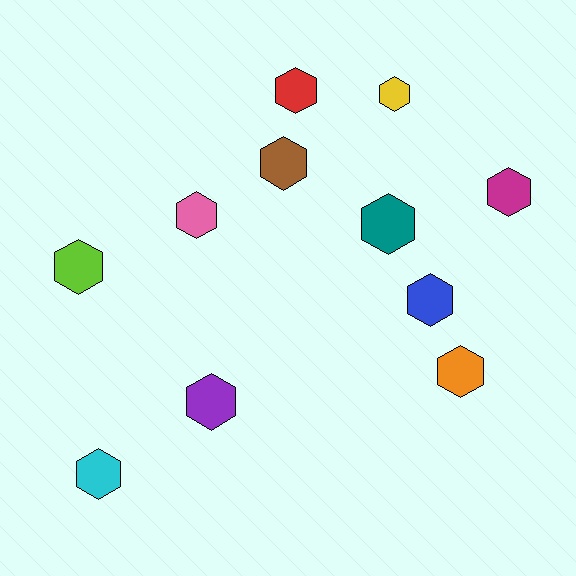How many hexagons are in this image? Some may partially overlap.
There are 11 hexagons.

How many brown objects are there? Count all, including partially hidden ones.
There is 1 brown object.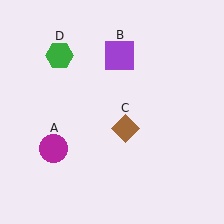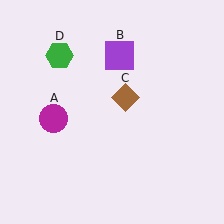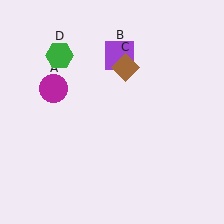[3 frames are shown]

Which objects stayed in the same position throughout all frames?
Purple square (object B) and green hexagon (object D) remained stationary.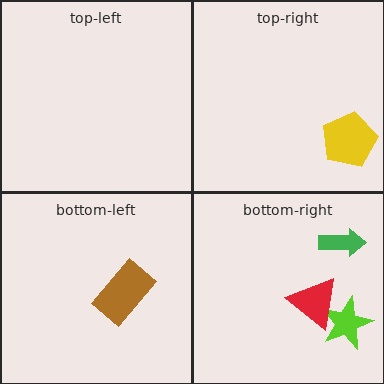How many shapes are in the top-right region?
1.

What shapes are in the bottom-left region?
The brown rectangle.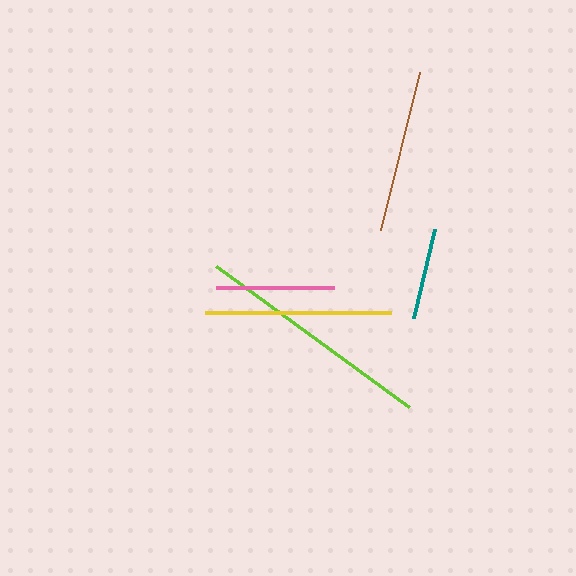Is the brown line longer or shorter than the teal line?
The brown line is longer than the teal line.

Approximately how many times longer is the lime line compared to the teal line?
The lime line is approximately 2.6 times the length of the teal line.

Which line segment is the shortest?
The teal line is the shortest at approximately 91 pixels.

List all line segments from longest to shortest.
From longest to shortest: lime, yellow, brown, pink, teal.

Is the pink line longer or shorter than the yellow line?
The yellow line is longer than the pink line.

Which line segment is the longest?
The lime line is the longest at approximately 239 pixels.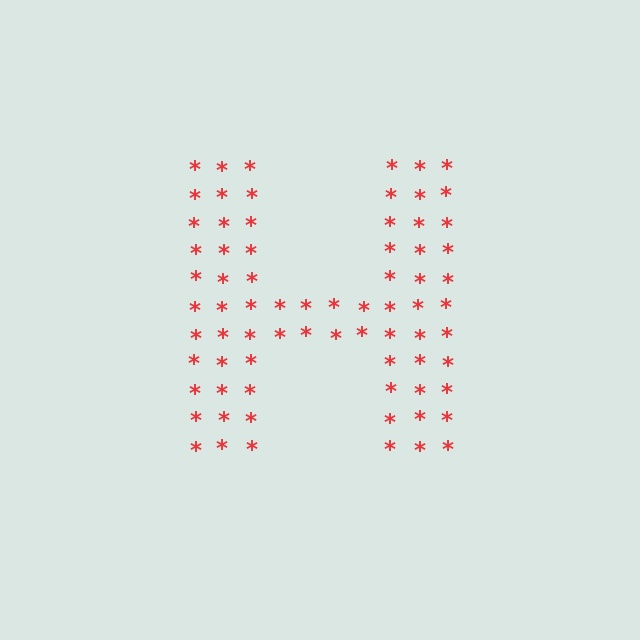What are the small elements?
The small elements are asterisks.